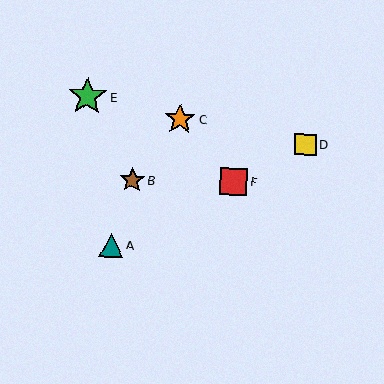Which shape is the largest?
The green star (labeled E) is the largest.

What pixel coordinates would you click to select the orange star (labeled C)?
Click at (180, 119) to select the orange star C.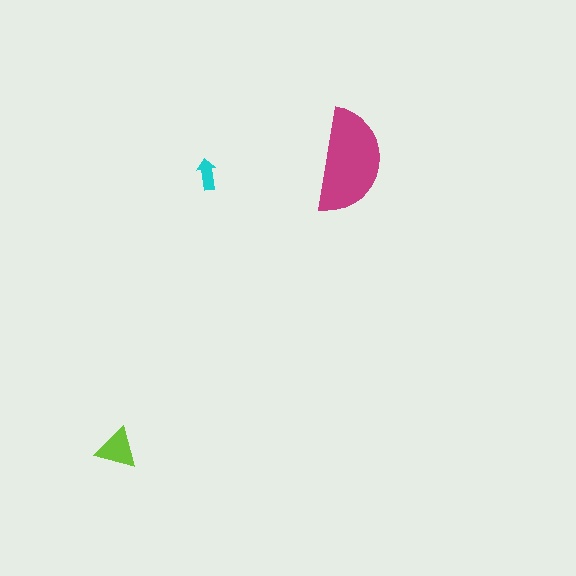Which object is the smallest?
The cyan arrow.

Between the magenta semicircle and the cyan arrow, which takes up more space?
The magenta semicircle.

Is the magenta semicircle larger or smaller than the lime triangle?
Larger.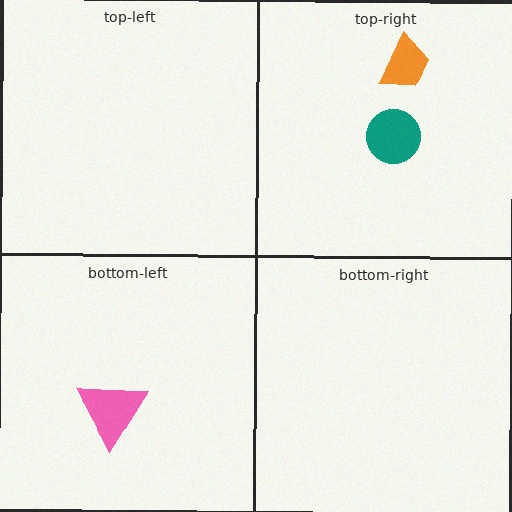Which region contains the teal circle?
The top-right region.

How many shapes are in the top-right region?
2.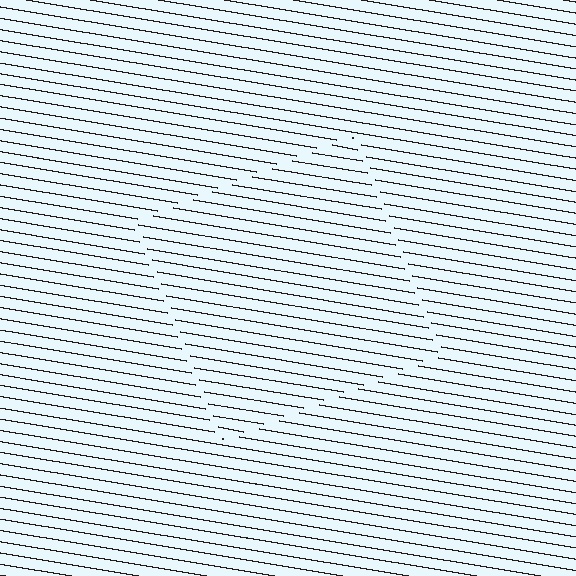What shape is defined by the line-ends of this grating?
An illusory square. The interior of the shape contains the same grating, shifted by half a period — the contour is defined by the phase discontinuity where line-ends from the inner and outer gratings abut.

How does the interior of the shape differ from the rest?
The interior of the shape contains the same grating, shifted by half a period — the contour is defined by the phase discontinuity where line-ends from the inner and outer gratings abut.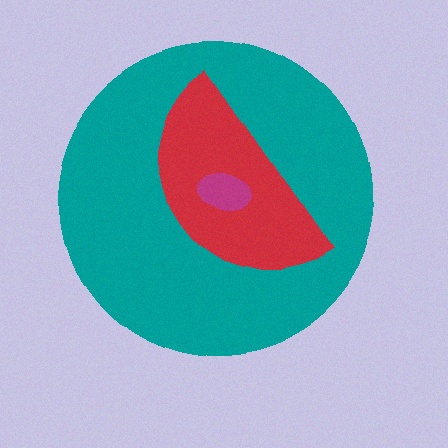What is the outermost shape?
The teal circle.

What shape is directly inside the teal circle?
The red semicircle.